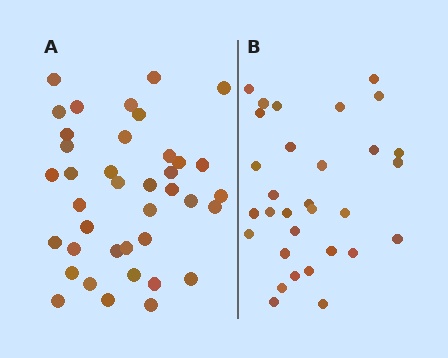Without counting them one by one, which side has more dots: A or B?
Region A (the left region) has more dots.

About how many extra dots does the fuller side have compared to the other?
Region A has roughly 8 or so more dots than region B.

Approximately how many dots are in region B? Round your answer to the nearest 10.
About 30 dots. (The exact count is 31, which rounds to 30.)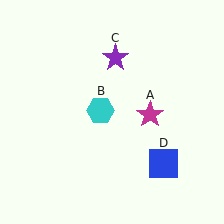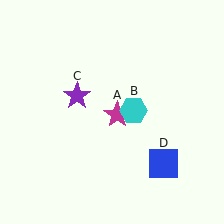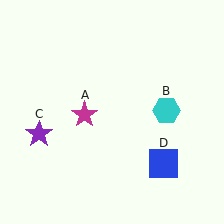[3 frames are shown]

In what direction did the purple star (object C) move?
The purple star (object C) moved down and to the left.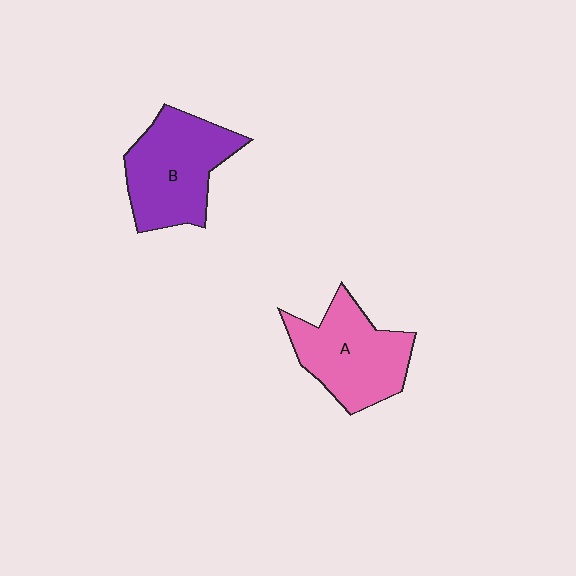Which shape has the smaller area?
Shape A (pink).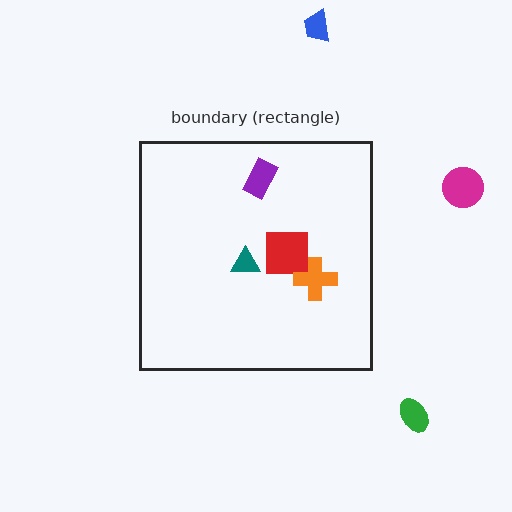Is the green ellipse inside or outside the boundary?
Outside.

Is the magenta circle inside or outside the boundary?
Outside.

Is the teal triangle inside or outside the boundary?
Inside.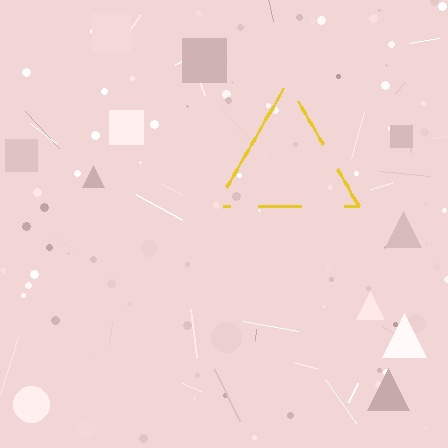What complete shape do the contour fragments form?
The contour fragments form a triangle.